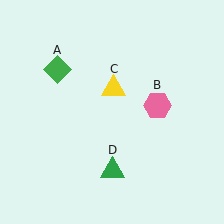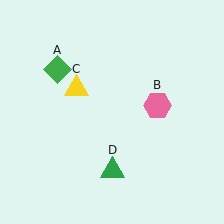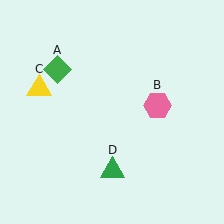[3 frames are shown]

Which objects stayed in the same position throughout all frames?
Green diamond (object A) and pink hexagon (object B) and green triangle (object D) remained stationary.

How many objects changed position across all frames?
1 object changed position: yellow triangle (object C).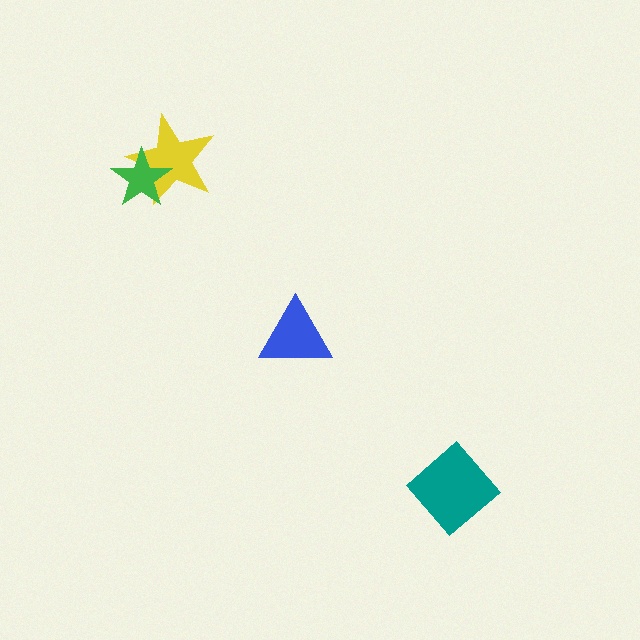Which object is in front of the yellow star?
The green star is in front of the yellow star.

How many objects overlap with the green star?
1 object overlaps with the green star.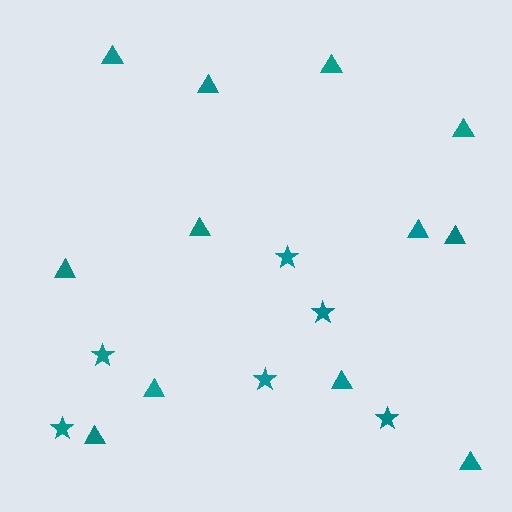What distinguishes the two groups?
There are 2 groups: one group of stars (6) and one group of triangles (12).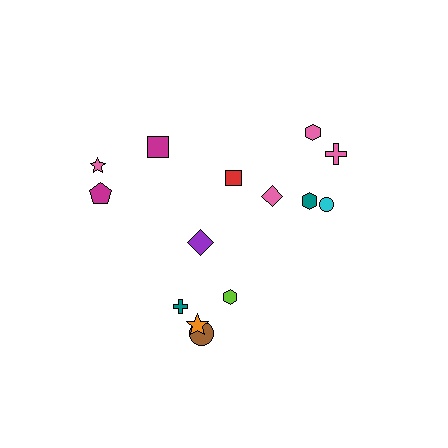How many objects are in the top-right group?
There are 6 objects.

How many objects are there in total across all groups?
There are 14 objects.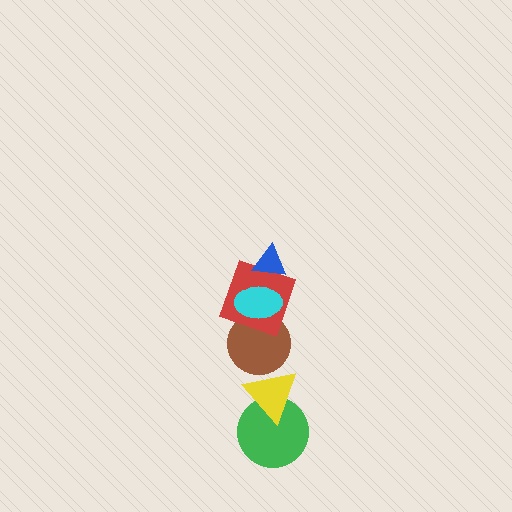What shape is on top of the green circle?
The yellow triangle is on top of the green circle.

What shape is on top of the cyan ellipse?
The blue triangle is on top of the cyan ellipse.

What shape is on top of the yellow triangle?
The brown circle is on top of the yellow triangle.